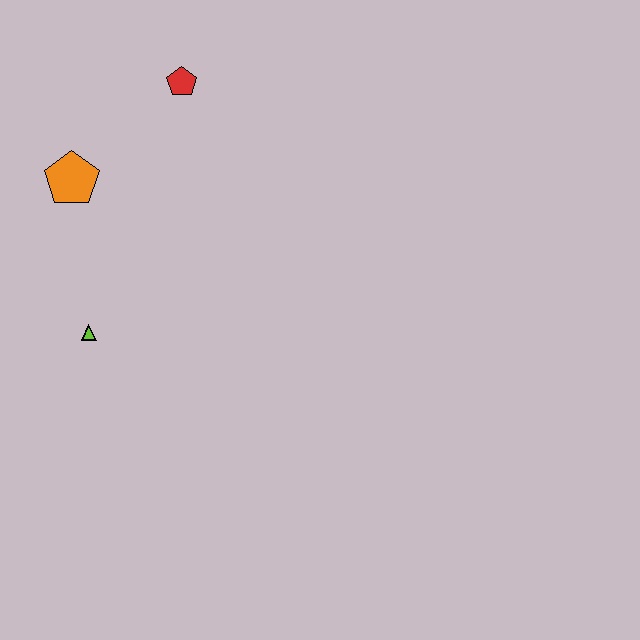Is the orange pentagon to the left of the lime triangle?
Yes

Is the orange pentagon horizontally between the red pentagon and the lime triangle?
No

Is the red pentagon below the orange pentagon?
No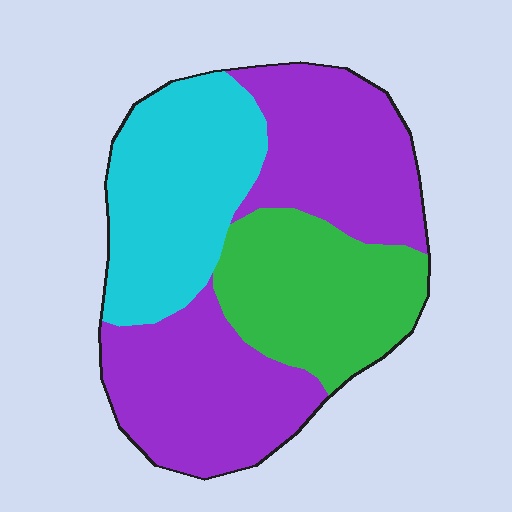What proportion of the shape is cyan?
Cyan covers around 30% of the shape.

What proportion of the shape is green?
Green covers around 25% of the shape.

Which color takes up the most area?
Purple, at roughly 50%.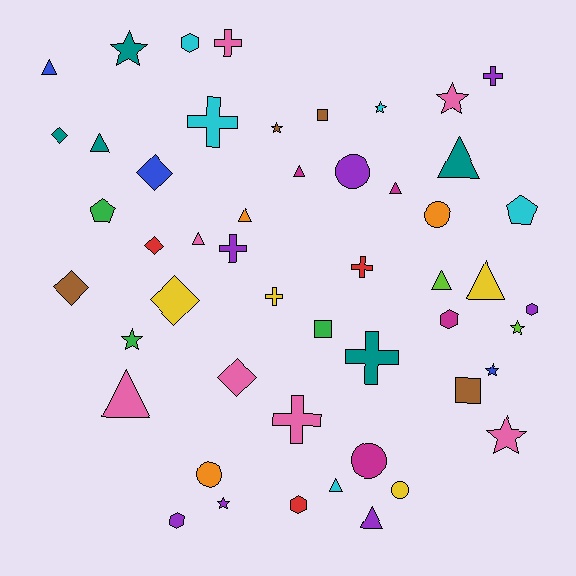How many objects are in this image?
There are 50 objects.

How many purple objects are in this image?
There are 7 purple objects.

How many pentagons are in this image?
There are 2 pentagons.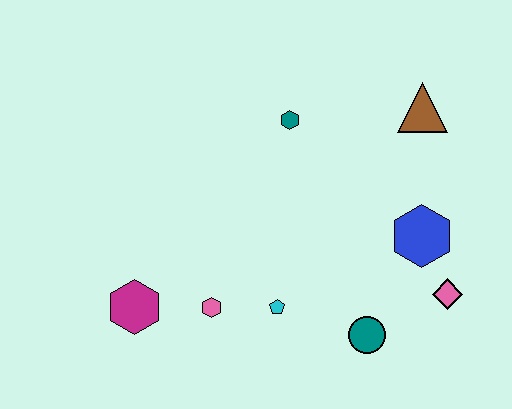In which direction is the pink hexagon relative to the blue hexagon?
The pink hexagon is to the left of the blue hexagon.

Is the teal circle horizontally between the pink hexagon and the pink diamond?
Yes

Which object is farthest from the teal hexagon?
The magenta hexagon is farthest from the teal hexagon.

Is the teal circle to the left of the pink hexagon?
No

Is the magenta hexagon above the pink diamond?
No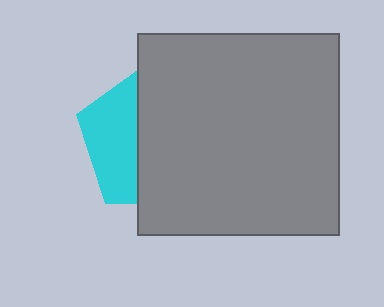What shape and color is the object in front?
The object in front is a gray square.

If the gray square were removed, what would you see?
You would see the complete cyan pentagon.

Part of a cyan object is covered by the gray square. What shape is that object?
It is a pentagon.